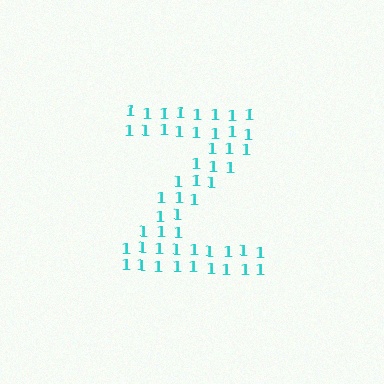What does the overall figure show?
The overall figure shows the letter Z.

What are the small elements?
The small elements are digit 1's.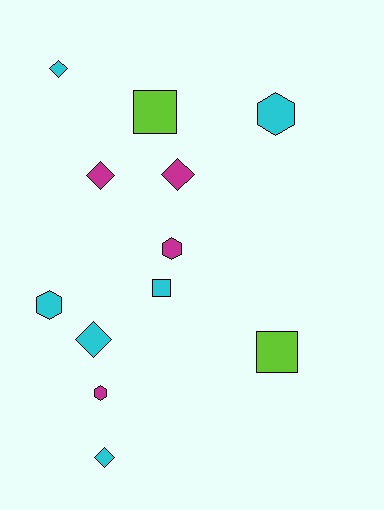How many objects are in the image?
There are 12 objects.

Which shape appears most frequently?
Diamond, with 5 objects.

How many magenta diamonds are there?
There are 2 magenta diamonds.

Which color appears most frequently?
Cyan, with 6 objects.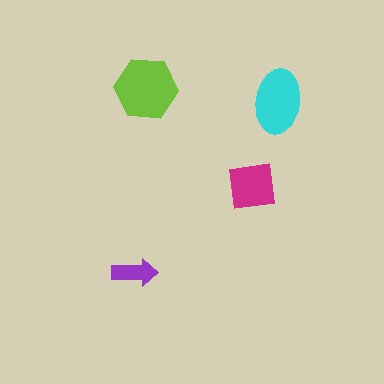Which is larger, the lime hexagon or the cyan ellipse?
The lime hexagon.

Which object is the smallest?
The purple arrow.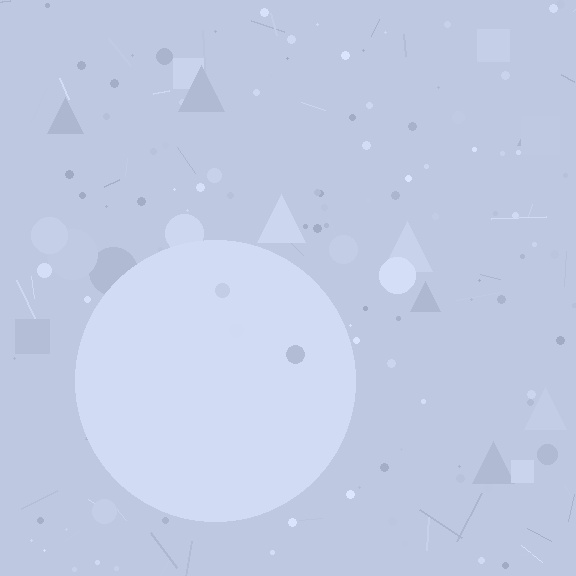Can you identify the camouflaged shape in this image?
The camouflaged shape is a circle.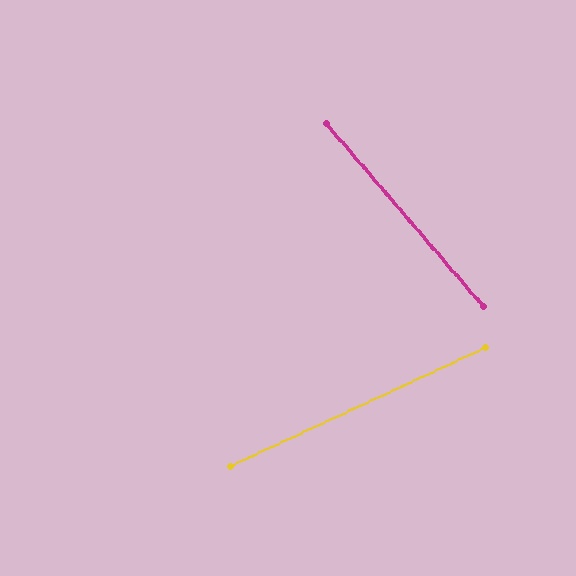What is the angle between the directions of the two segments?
Approximately 74 degrees.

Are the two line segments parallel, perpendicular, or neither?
Neither parallel nor perpendicular — they differ by about 74°.